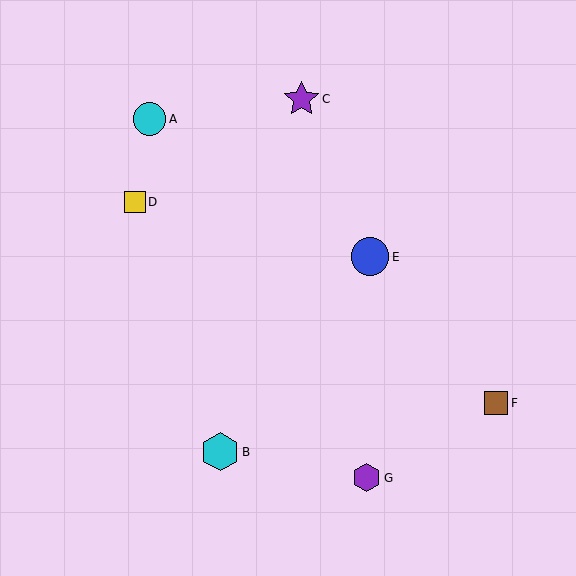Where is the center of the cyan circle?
The center of the cyan circle is at (150, 119).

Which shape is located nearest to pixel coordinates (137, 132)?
The cyan circle (labeled A) at (150, 119) is nearest to that location.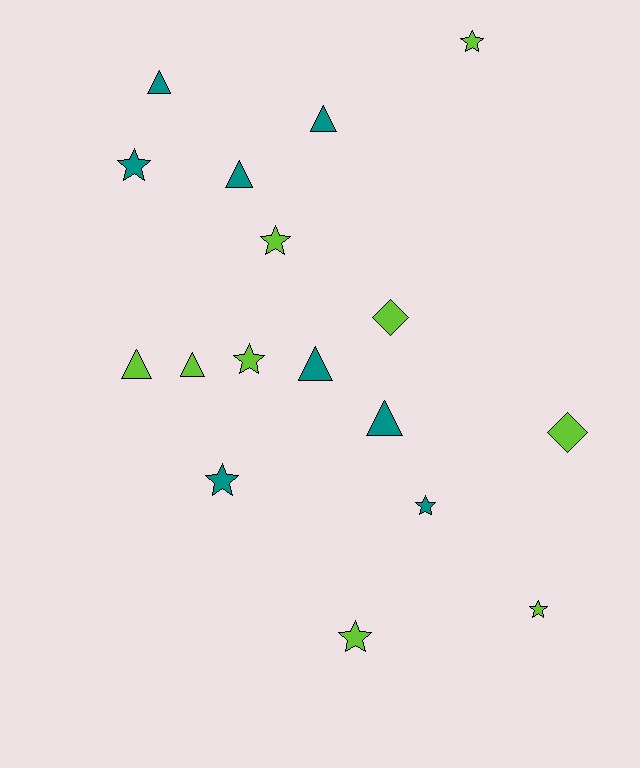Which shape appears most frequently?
Star, with 8 objects.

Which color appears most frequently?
Lime, with 9 objects.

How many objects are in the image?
There are 17 objects.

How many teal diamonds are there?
There are no teal diamonds.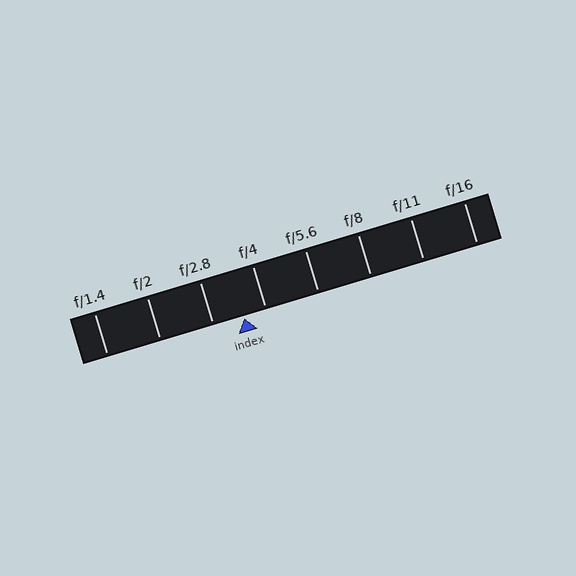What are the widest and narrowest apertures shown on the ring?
The widest aperture shown is f/1.4 and the narrowest is f/16.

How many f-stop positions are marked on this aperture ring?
There are 8 f-stop positions marked.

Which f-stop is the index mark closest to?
The index mark is closest to f/4.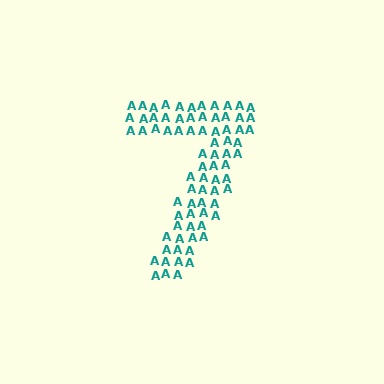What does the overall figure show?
The overall figure shows the digit 7.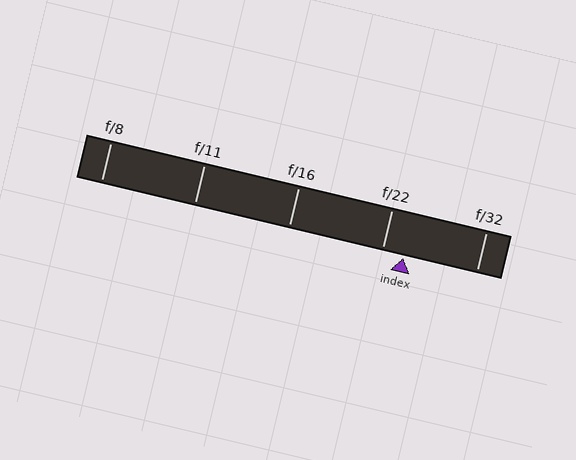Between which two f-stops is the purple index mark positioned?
The index mark is between f/22 and f/32.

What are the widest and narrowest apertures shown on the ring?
The widest aperture shown is f/8 and the narrowest is f/32.